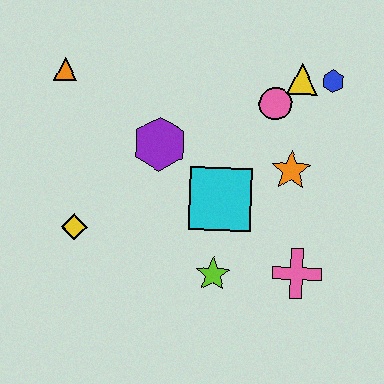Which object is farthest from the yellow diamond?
The blue hexagon is farthest from the yellow diamond.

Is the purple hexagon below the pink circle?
Yes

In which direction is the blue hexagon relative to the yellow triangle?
The blue hexagon is to the right of the yellow triangle.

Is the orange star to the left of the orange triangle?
No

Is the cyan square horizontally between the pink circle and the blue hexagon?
No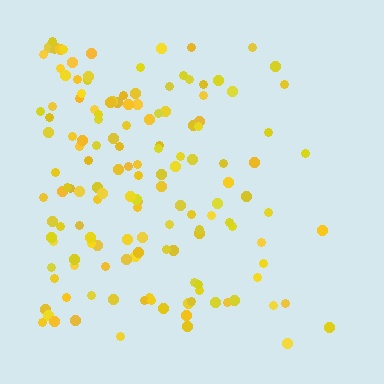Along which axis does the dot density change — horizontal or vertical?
Horizontal.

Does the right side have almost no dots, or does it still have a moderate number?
Still a moderate number, just noticeably fewer than the left.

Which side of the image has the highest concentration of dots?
The left.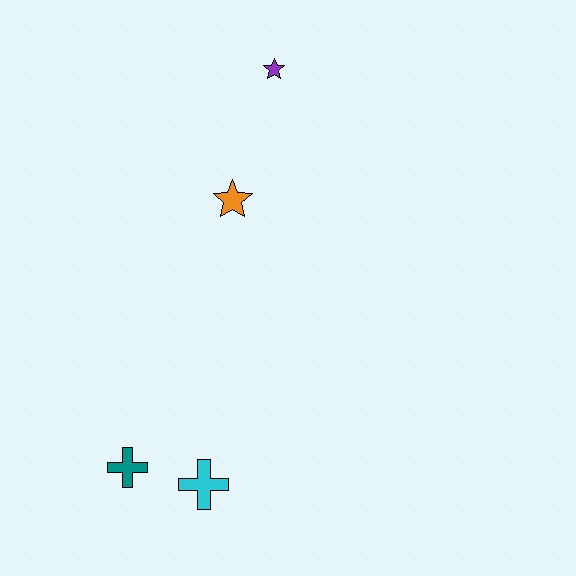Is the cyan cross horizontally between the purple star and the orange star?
No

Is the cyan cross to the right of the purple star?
No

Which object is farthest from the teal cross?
The purple star is farthest from the teal cross.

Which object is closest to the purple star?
The orange star is closest to the purple star.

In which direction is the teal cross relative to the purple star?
The teal cross is below the purple star.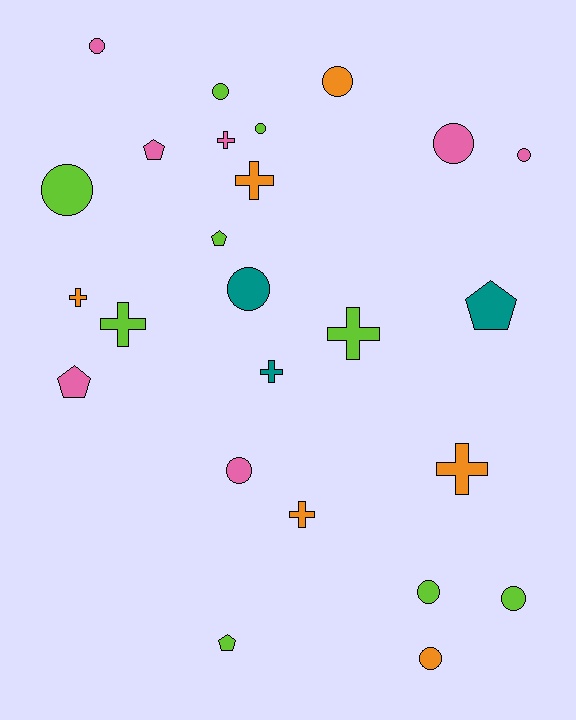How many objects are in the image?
There are 25 objects.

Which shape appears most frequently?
Circle, with 12 objects.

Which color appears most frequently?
Lime, with 9 objects.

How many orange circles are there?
There are 2 orange circles.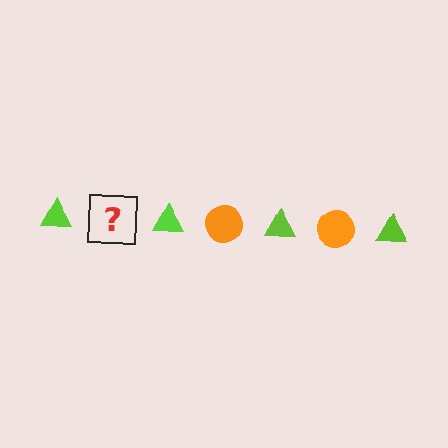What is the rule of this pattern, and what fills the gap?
The rule is that the pattern alternates between lime triangle and orange circle. The gap should be filled with an orange circle.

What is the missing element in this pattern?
The missing element is an orange circle.